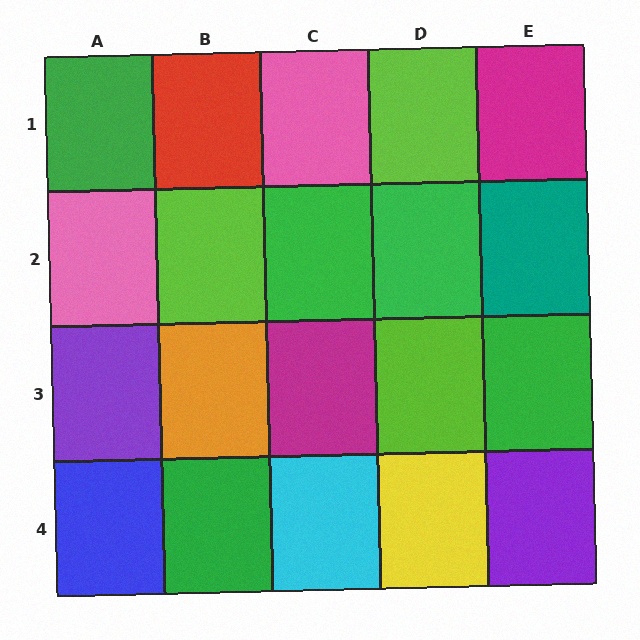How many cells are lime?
3 cells are lime.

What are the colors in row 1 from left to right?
Green, red, pink, lime, magenta.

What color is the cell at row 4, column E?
Purple.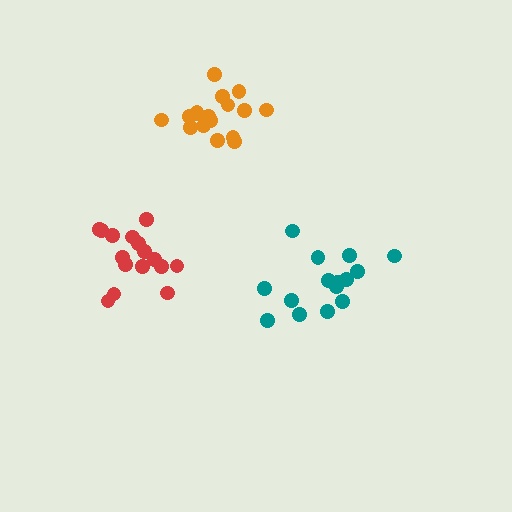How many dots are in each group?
Group 1: 15 dots, Group 2: 16 dots, Group 3: 17 dots (48 total).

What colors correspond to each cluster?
The clusters are colored: teal, red, orange.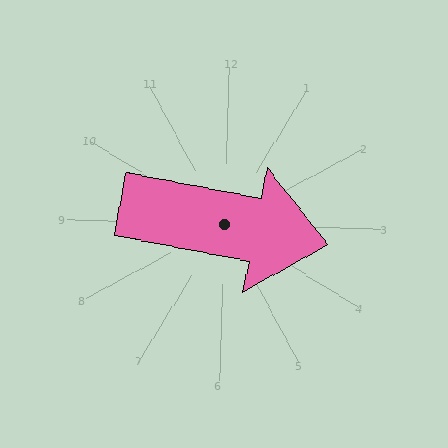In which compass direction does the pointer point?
East.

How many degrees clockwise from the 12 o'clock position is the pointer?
Approximately 99 degrees.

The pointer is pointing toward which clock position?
Roughly 3 o'clock.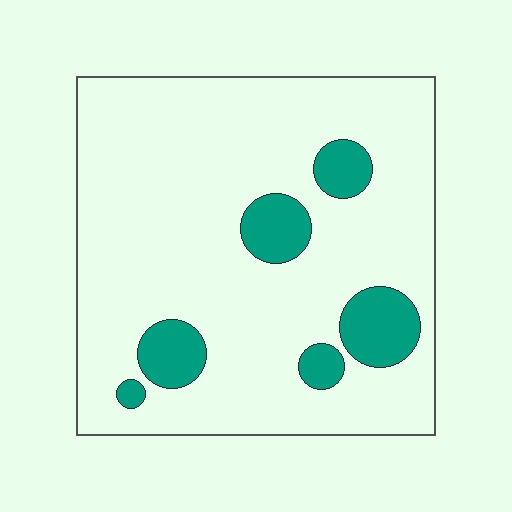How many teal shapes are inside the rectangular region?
6.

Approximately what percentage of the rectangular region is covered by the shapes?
Approximately 15%.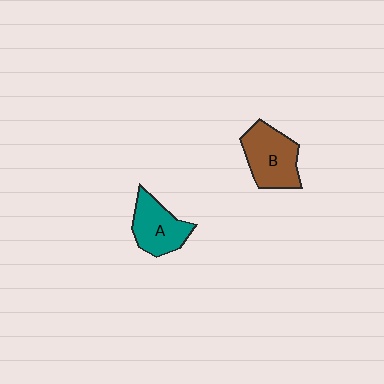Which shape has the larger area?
Shape B (brown).